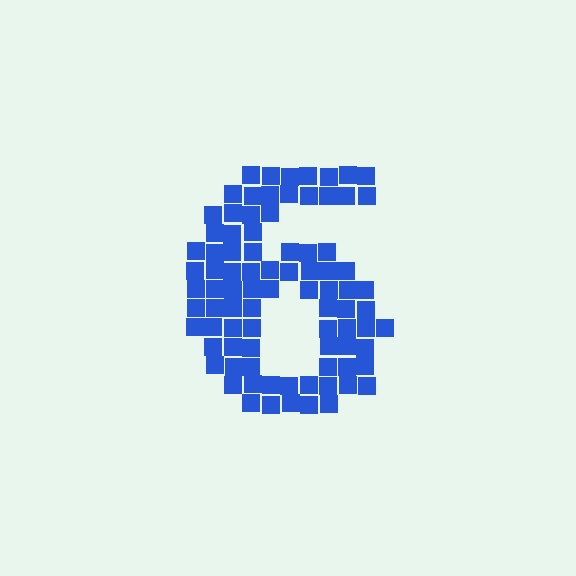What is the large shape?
The large shape is the digit 6.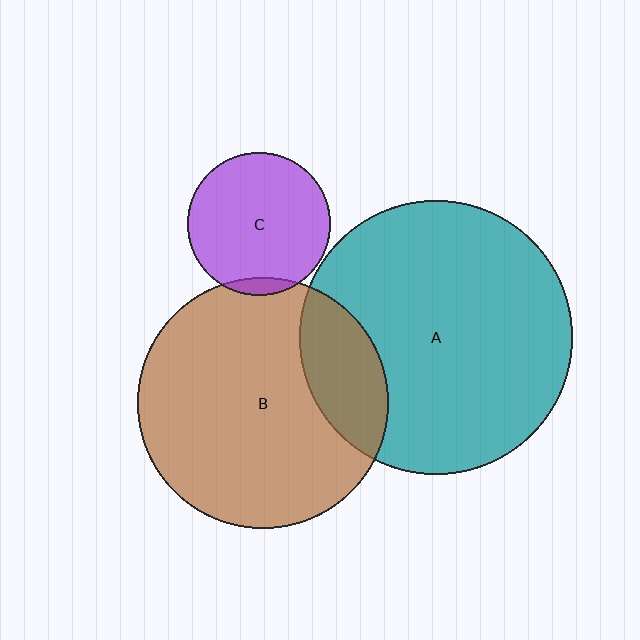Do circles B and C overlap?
Yes.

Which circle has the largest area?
Circle A (teal).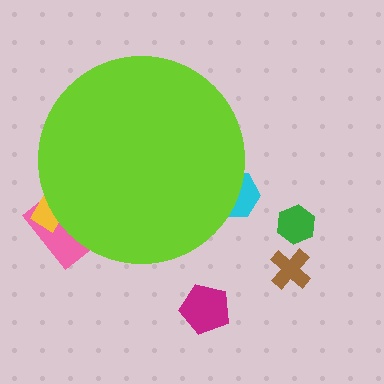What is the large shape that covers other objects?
A lime circle.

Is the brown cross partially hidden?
No, the brown cross is fully visible.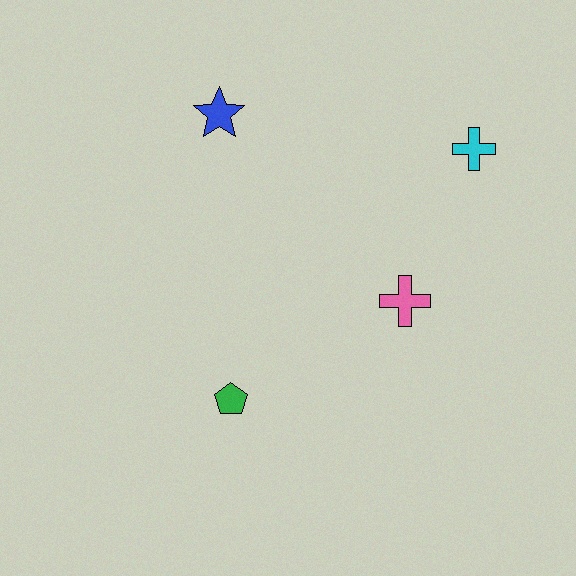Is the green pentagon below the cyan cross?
Yes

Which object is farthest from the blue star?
The green pentagon is farthest from the blue star.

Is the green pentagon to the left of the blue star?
No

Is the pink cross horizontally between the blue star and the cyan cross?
Yes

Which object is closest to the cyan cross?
The pink cross is closest to the cyan cross.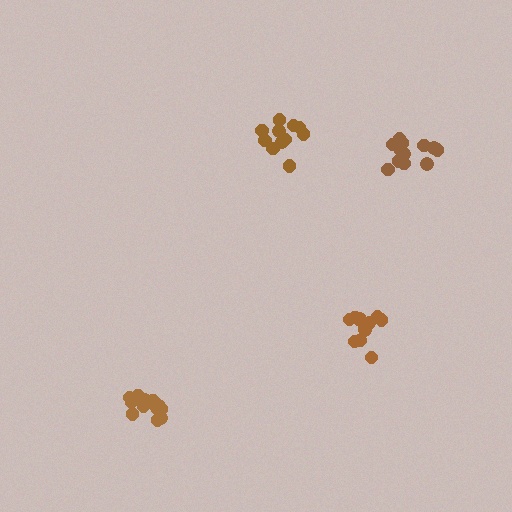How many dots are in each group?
Group 1: 12 dots, Group 2: 13 dots, Group 3: 11 dots, Group 4: 15 dots (51 total).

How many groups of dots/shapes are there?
There are 4 groups.